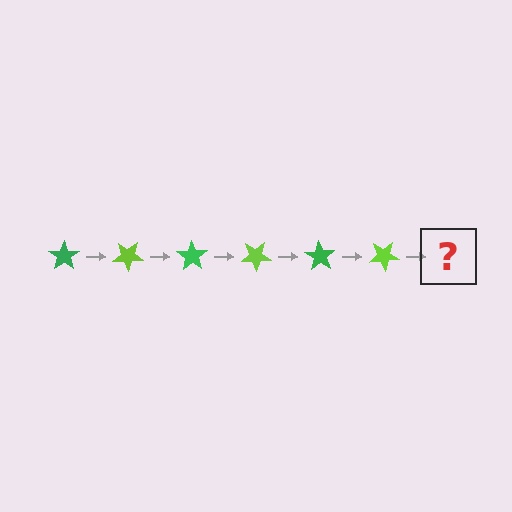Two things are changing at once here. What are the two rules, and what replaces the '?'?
The two rules are that it rotates 35 degrees each step and the color cycles through green and lime. The '?' should be a green star, rotated 210 degrees from the start.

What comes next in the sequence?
The next element should be a green star, rotated 210 degrees from the start.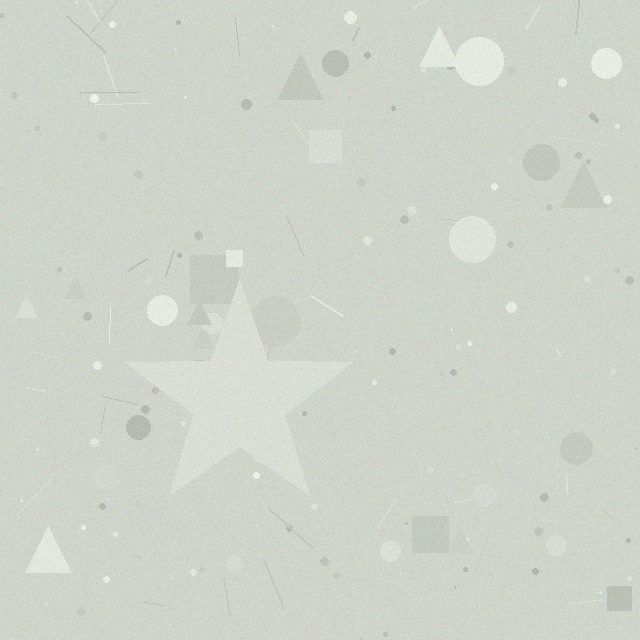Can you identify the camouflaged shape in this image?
The camouflaged shape is a star.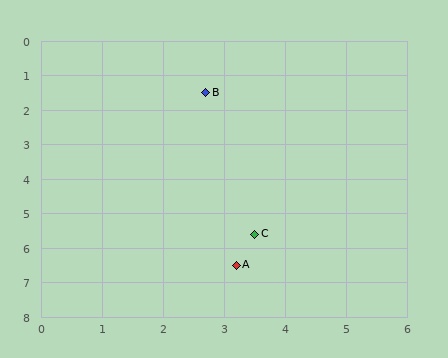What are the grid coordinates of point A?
Point A is at approximately (3.2, 6.5).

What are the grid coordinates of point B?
Point B is at approximately (2.7, 1.5).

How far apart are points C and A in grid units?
Points C and A are about 0.9 grid units apart.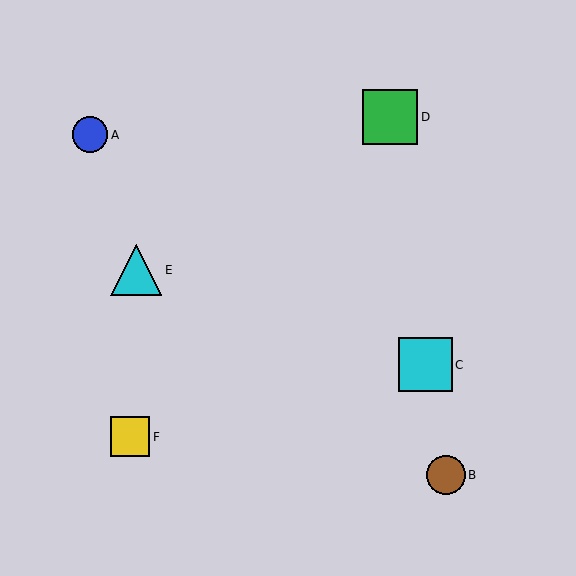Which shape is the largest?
The green square (labeled D) is the largest.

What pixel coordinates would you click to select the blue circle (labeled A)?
Click at (90, 135) to select the blue circle A.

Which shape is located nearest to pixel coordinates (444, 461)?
The brown circle (labeled B) at (446, 475) is nearest to that location.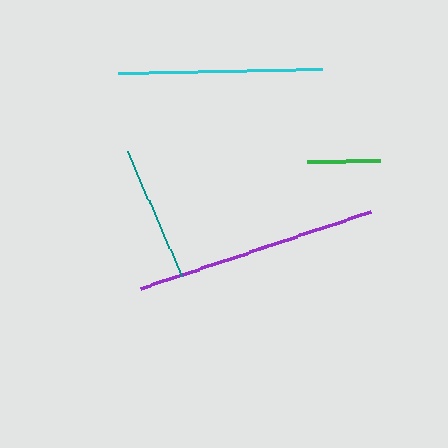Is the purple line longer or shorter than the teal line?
The purple line is longer than the teal line.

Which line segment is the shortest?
The green line is the shortest at approximately 72 pixels.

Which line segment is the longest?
The purple line is the longest at approximately 242 pixels.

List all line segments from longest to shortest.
From longest to shortest: purple, cyan, teal, green.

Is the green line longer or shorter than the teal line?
The teal line is longer than the green line.